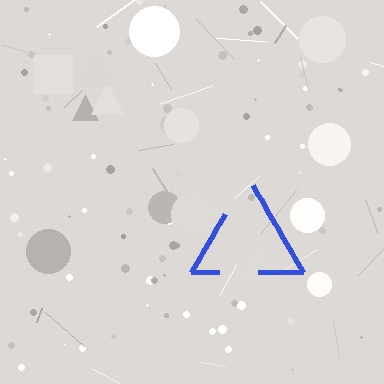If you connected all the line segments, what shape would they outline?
They would outline a triangle.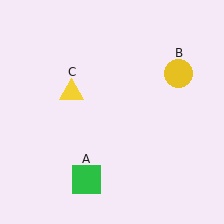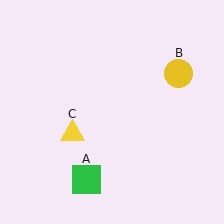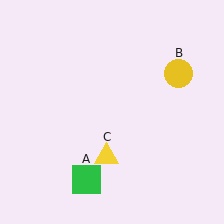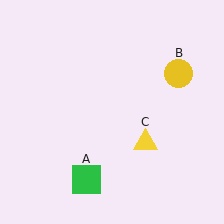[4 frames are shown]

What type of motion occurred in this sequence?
The yellow triangle (object C) rotated counterclockwise around the center of the scene.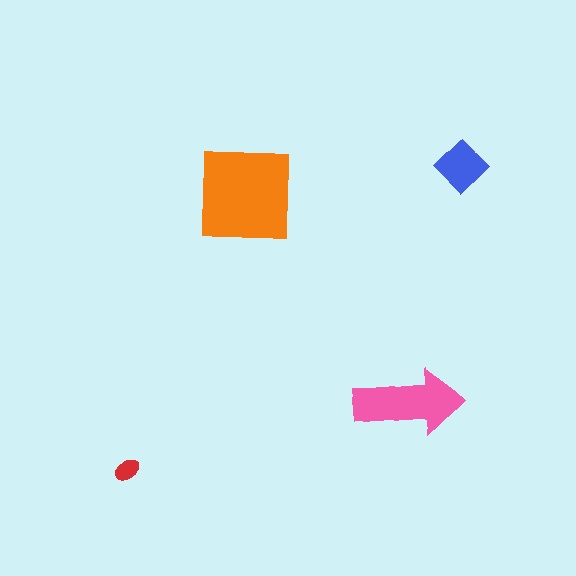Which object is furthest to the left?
The red ellipse is leftmost.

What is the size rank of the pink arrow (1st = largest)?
2nd.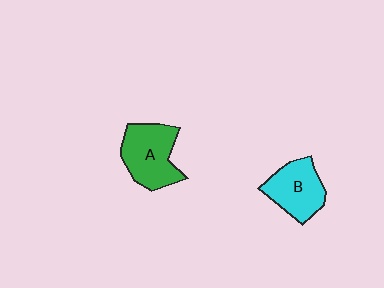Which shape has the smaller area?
Shape B (cyan).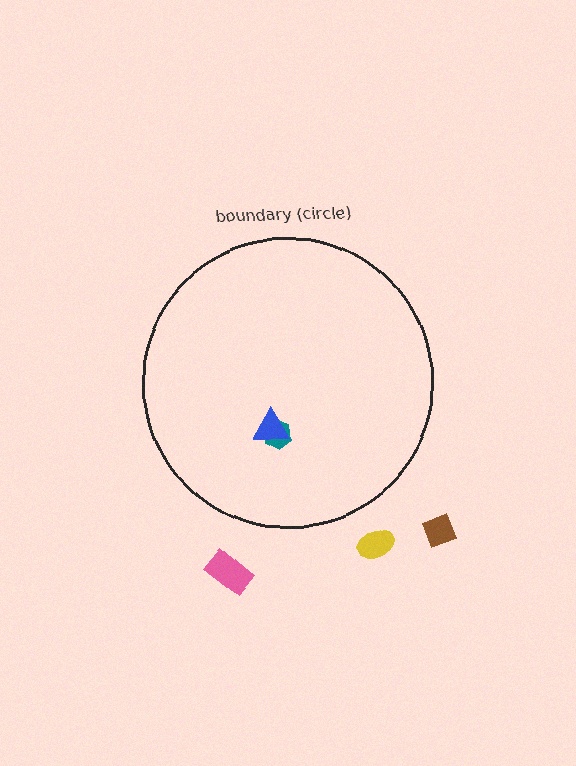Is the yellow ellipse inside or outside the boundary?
Outside.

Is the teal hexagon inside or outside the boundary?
Inside.